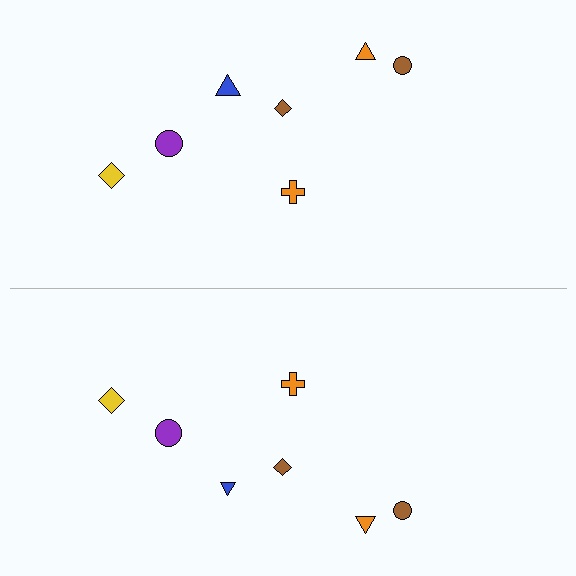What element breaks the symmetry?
The blue triangle on the bottom side has a different size than its mirror counterpart.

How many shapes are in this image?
There are 14 shapes in this image.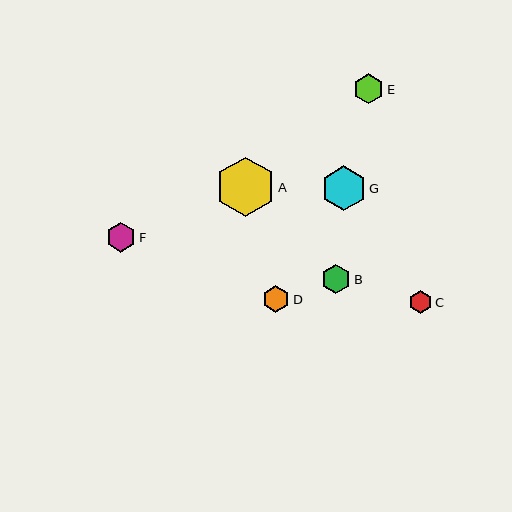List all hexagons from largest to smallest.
From largest to smallest: A, G, E, F, B, D, C.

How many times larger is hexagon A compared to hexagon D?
Hexagon A is approximately 2.1 times the size of hexagon D.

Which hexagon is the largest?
Hexagon A is the largest with a size of approximately 59 pixels.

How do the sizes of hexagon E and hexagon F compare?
Hexagon E and hexagon F are approximately the same size.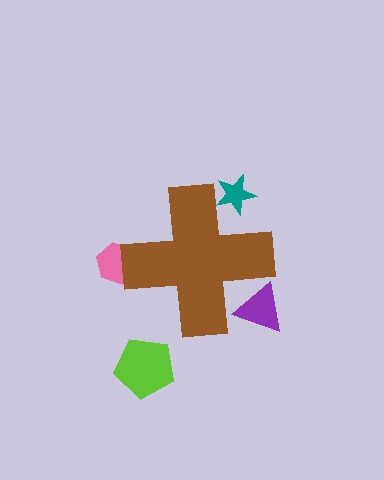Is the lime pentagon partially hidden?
No, the lime pentagon is fully visible.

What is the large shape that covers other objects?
A brown cross.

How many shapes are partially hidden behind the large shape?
3 shapes are partially hidden.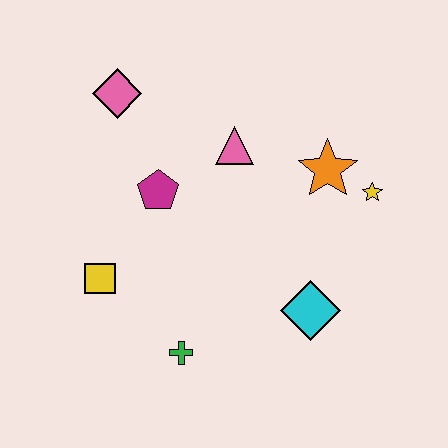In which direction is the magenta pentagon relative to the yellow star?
The magenta pentagon is to the left of the yellow star.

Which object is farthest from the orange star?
The yellow square is farthest from the orange star.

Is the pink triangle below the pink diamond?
Yes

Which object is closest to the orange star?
The yellow star is closest to the orange star.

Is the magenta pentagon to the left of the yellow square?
No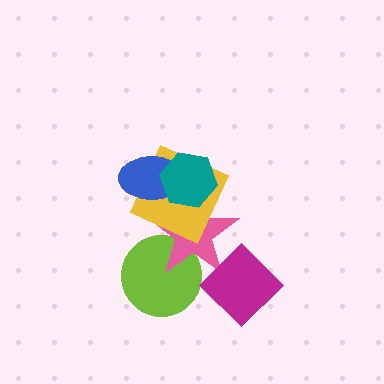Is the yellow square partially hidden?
Yes, it is partially covered by another shape.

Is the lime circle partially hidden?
Yes, it is partially covered by another shape.